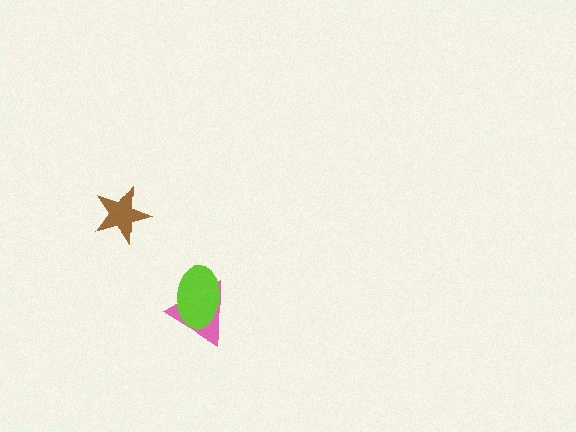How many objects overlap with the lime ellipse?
1 object overlaps with the lime ellipse.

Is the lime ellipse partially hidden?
No, no other shape covers it.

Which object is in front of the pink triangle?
The lime ellipse is in front of the pink triangle.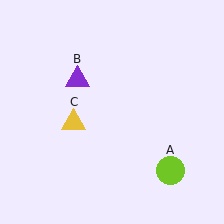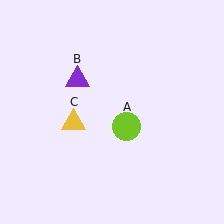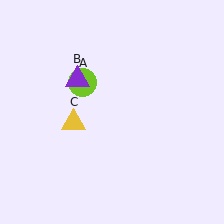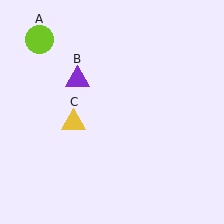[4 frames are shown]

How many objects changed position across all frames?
1 object changed position: lime circle (object A).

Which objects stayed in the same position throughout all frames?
Purple triangle (object B) and yellow triangle (object C) remained stationary.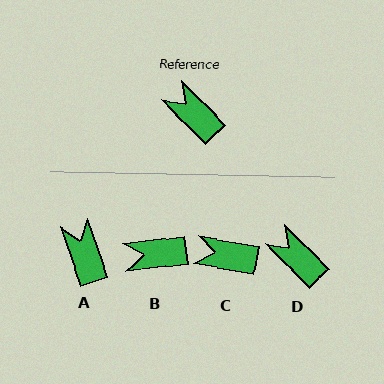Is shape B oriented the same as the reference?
No, it is off by about 51 degrees.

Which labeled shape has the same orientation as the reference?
D.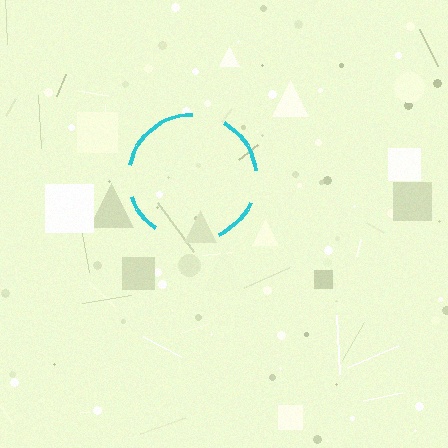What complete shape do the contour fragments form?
The contour fragments form a circle.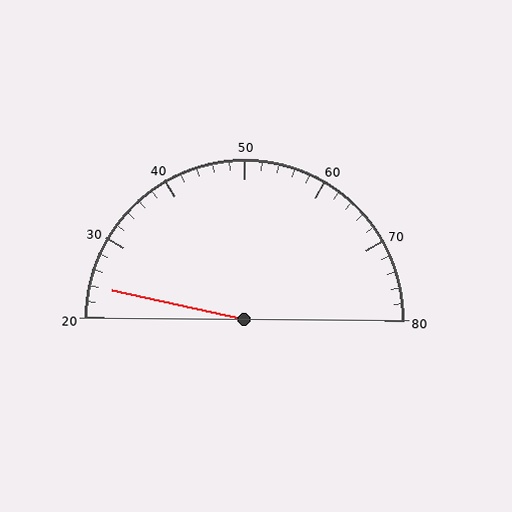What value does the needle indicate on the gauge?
The needle indicates approximately 24.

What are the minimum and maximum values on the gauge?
The gauge ranges from 20 to 80.